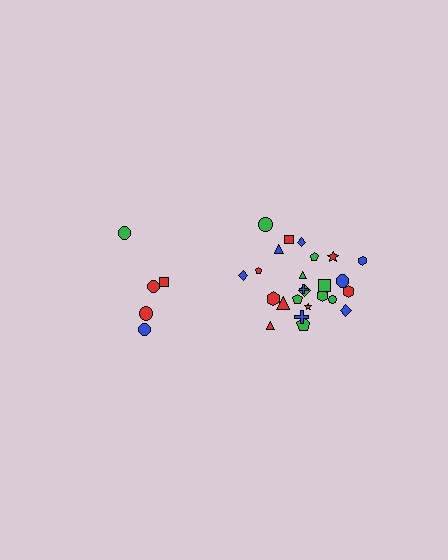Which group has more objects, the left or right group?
The right group.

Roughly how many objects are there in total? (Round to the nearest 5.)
Roughly 30 objects in total.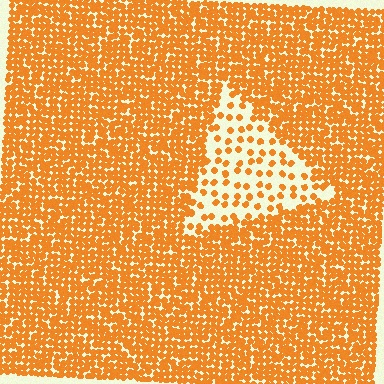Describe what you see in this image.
The image contains small orange elements arranged at two different densities. A triangle-shaped region is visible where the elements are less densely packed than the surrounding area.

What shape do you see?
I see a triangle.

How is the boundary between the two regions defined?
The boundary is defined by a change in element density (approximately 3.2x ratio). All elements are the same color, size, and shape.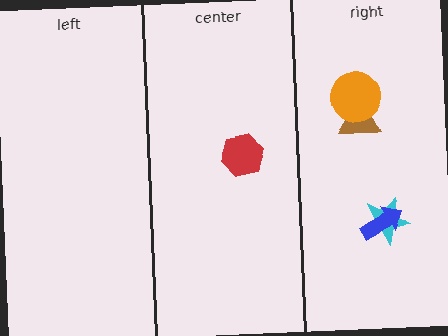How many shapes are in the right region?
4.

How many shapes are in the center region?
1.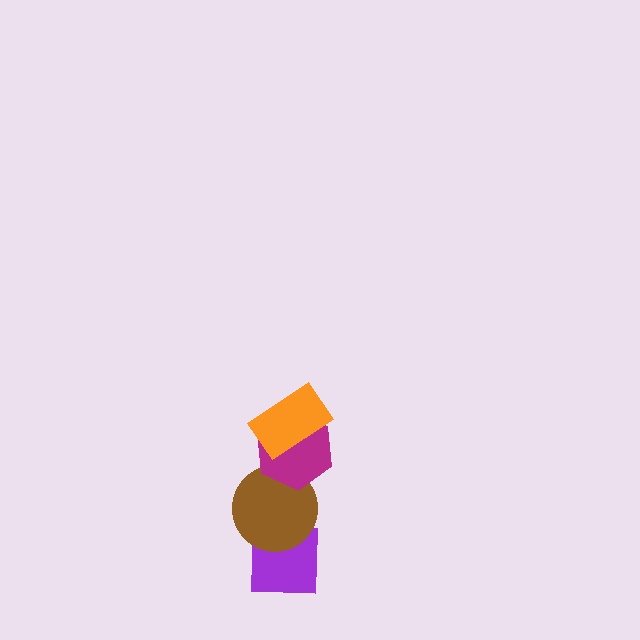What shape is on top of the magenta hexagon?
The orange rectangle is on top of the magenta hexagon.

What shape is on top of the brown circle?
The magenta hexagon is on top of the brown circle.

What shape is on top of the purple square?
The brown circle is on top of the purple square.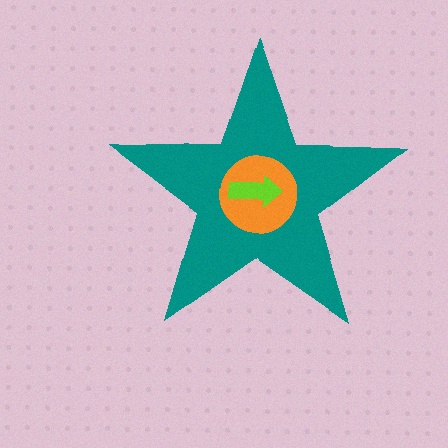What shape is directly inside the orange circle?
The lime arrow.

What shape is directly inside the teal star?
The orange circle.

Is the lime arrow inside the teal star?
Yes.